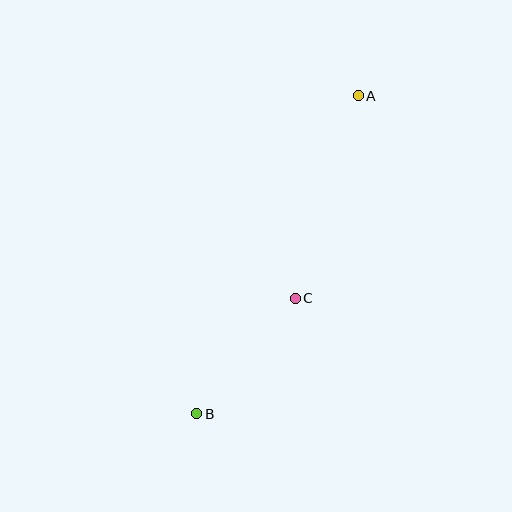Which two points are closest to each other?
Points B and C are closest to each other.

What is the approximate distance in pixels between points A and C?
The distance between A and C is approximately 212 pixels.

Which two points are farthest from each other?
Points A and B are farthest from each other.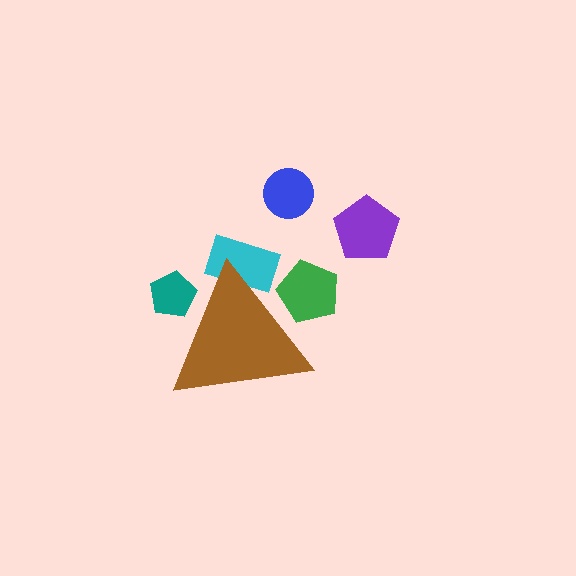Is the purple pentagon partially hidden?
No, the purple pentagon is fully visible.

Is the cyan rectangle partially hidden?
Yes, the cyan rectangle is partially hidden behind the brown triangle.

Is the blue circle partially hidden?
No, the blue circle is fully visible.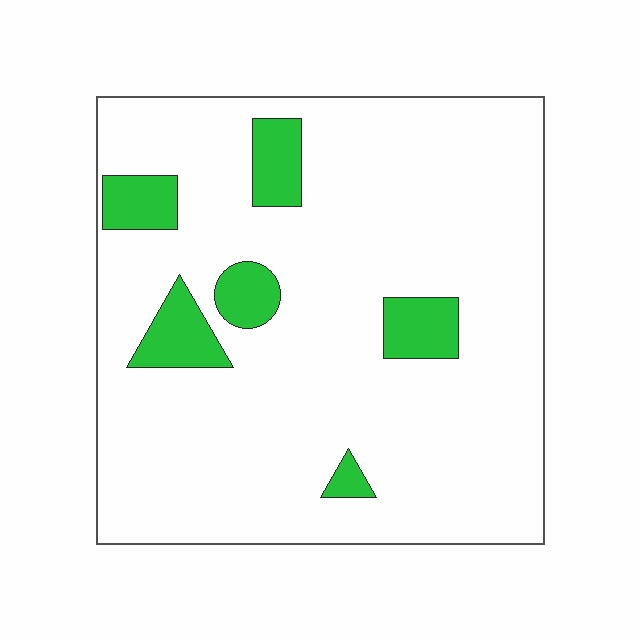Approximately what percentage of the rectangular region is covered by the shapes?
Approximately 10%.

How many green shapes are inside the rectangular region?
6.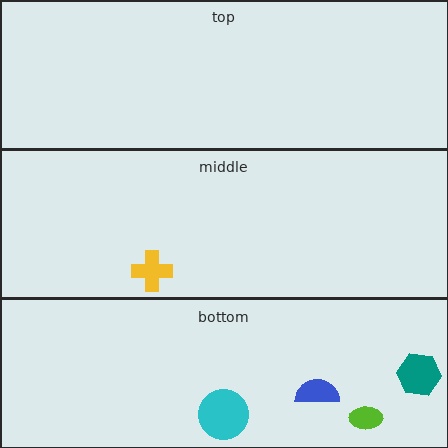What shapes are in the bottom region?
The lime ellipse, the blue semicircle, the cyan circle, the teal hexagon.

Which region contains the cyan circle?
The bottom region.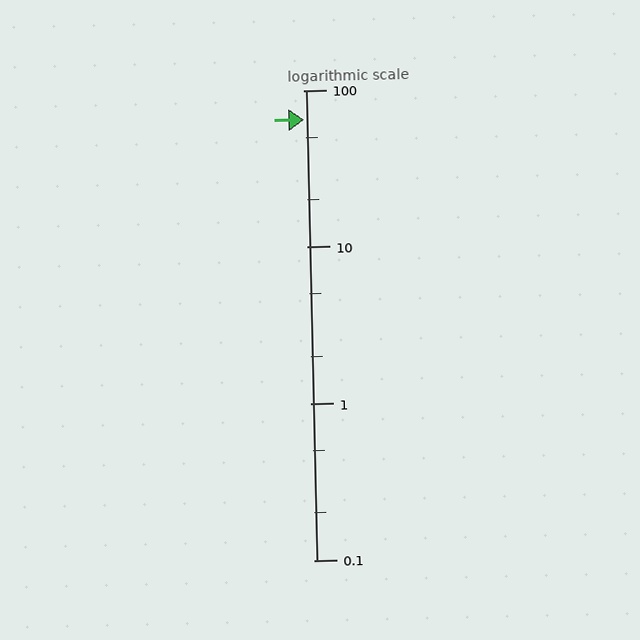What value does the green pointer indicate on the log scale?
The pointer indicates approximately 65.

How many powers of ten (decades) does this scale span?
The scale spans 3 decades, from 0.1 to 100.